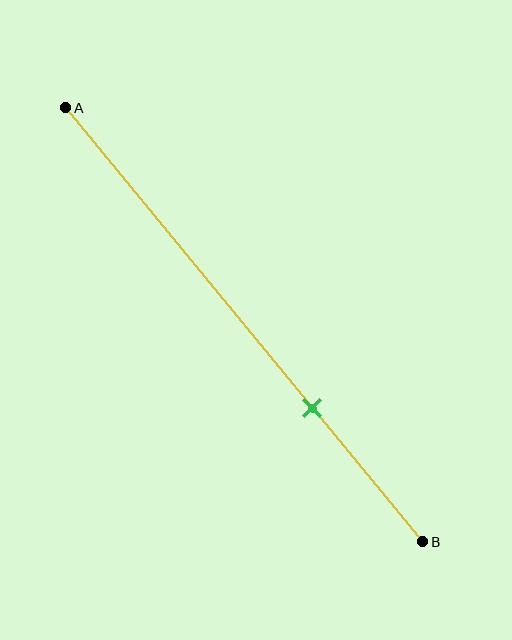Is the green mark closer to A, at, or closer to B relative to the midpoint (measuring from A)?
The green mark is closer to point B than the midpoint of segment AB.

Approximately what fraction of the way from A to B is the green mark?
The green mark is approximately 70% of the way from A to B.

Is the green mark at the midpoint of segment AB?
No, the mark is at about 70% from A, not at the 50% midpoint.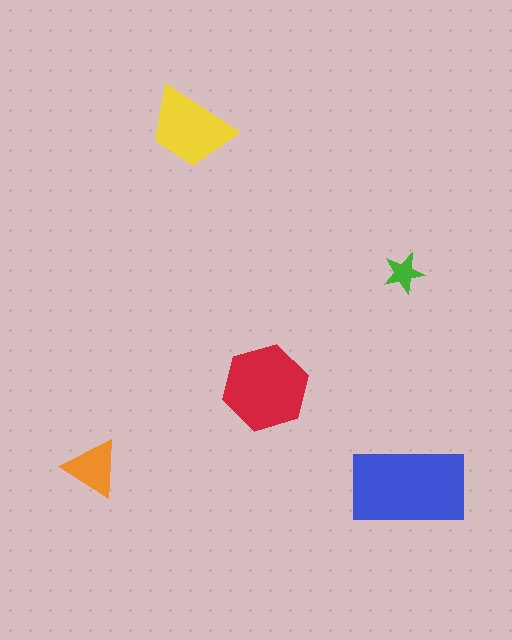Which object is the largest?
The blue rectangle.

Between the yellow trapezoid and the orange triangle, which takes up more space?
The yellow trapezoid.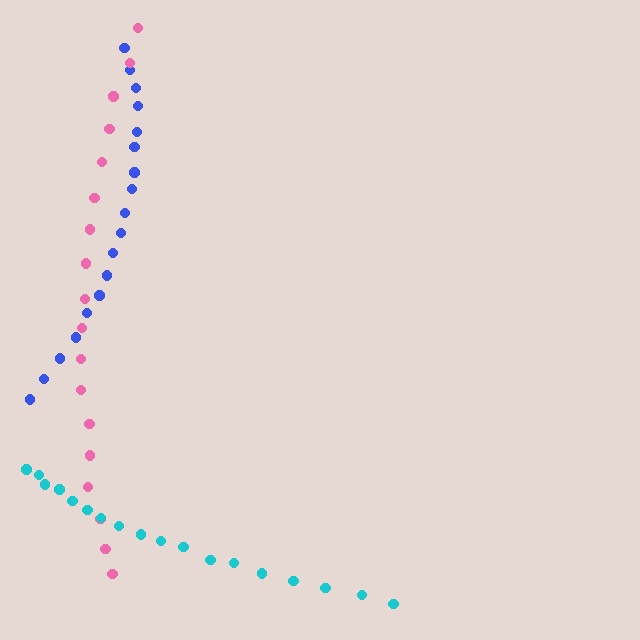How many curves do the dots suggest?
There are 3 distinct paths.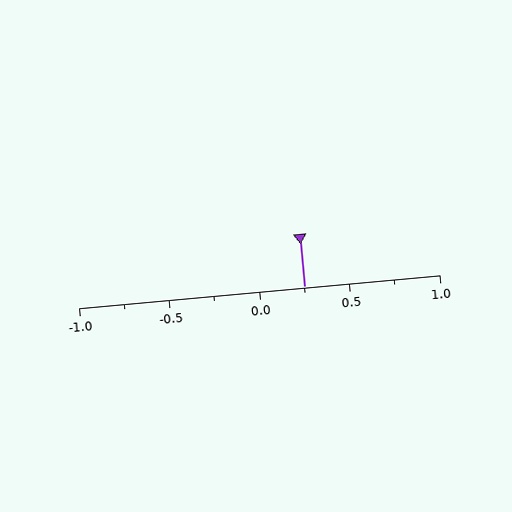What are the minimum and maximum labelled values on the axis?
The axis runs from -1.0 to 1.0.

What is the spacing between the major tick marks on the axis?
The major ticks are spaced 0.5 apart.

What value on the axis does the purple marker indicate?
The marker indicates approximately 0.25.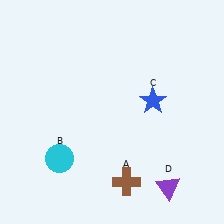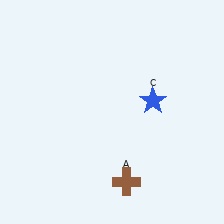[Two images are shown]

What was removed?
The purple triangle (D), the cyan circle (B) were removed in Image 2.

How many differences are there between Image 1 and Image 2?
There are 2 differences between the two images.